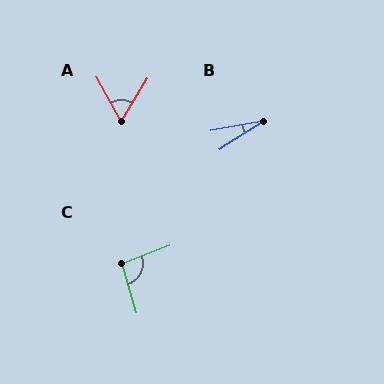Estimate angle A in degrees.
Approximately 60 degrees.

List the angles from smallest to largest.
B (22°), A (60°), C (94°).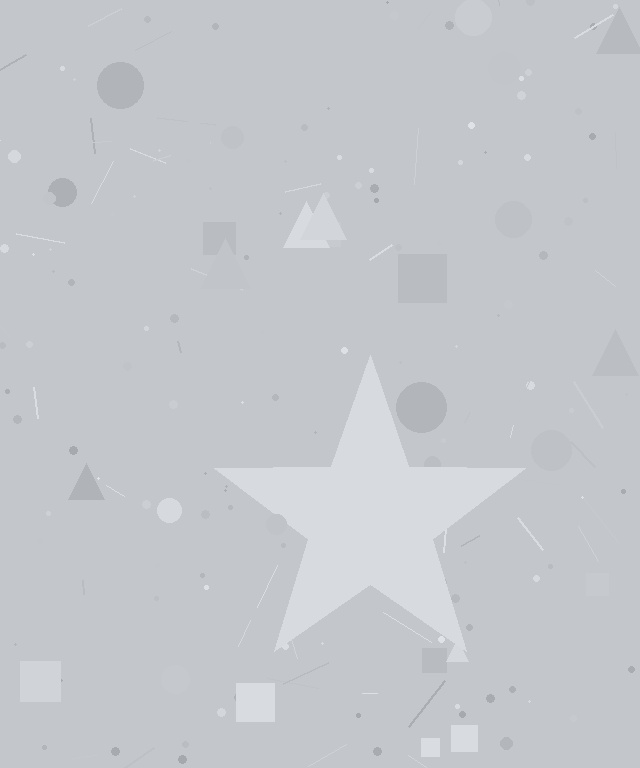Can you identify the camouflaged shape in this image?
The camouflaged shape is a star.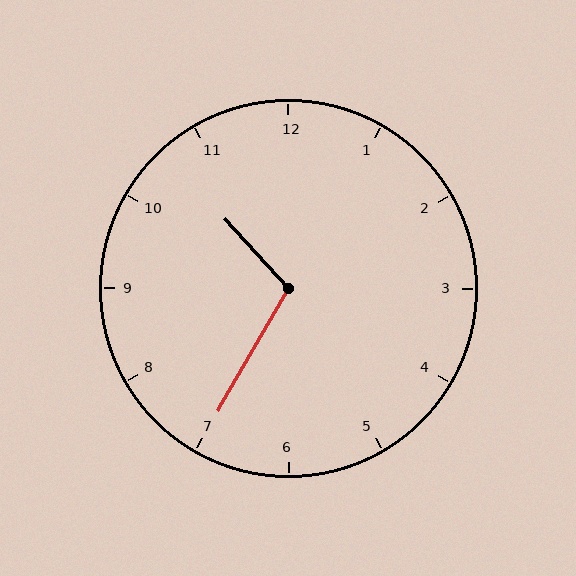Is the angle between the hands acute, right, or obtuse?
It is obtuse.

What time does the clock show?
10:35.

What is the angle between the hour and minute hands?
Approximately 108 degrees.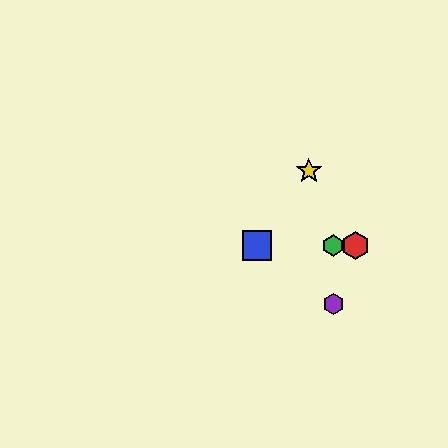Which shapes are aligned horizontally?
The red hexagon, the blue square, the green hexagon are aligned horizontally.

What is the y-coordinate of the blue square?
The blue square is at y≈246.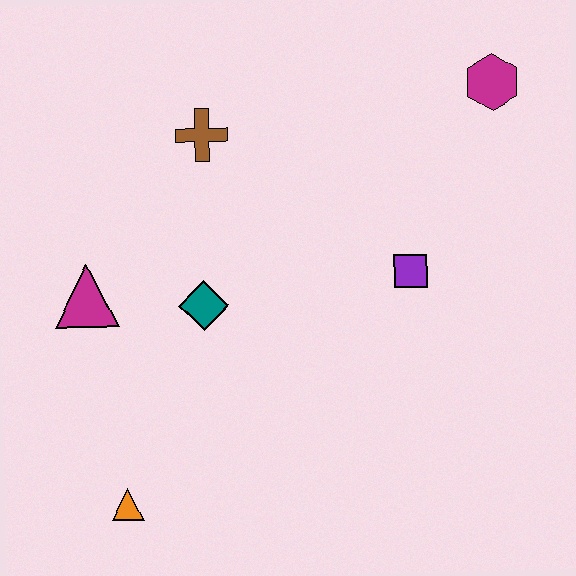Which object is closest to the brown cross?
The teal diamond is closest to the brown cross.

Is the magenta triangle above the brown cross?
No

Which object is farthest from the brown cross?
The orange triangle is farthest from the brown cross.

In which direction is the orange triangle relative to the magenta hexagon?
The orange triangle is below the magenta hexagon.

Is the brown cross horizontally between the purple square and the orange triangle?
Yes